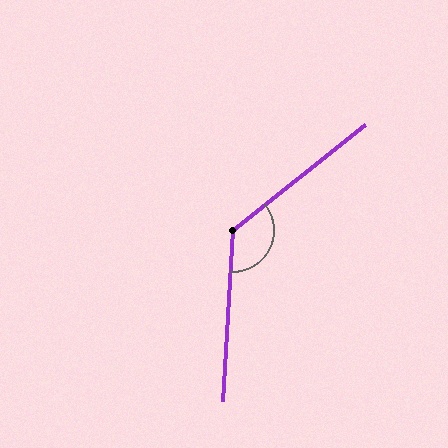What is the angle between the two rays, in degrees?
Approximately 132 degrees.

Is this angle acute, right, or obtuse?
It is obtuse.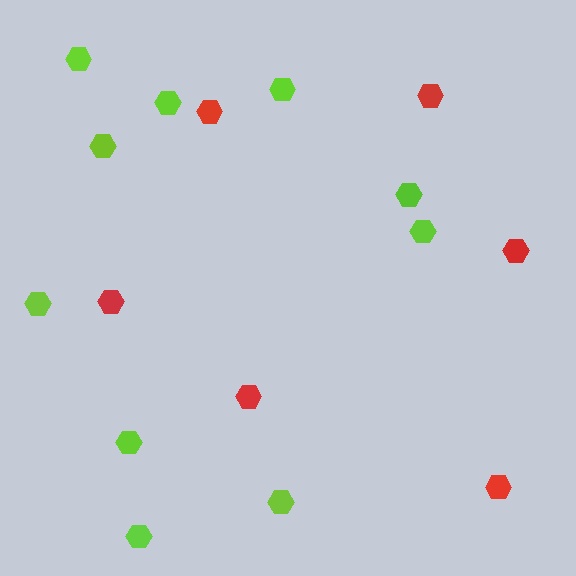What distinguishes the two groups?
There are 2 groups: one group of lime hexagons (10) and one group of red hexagons (6).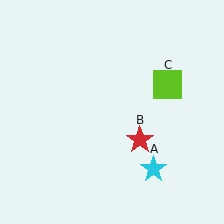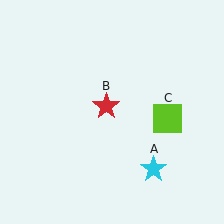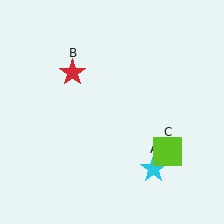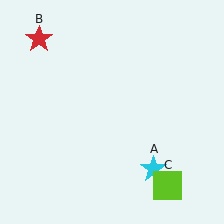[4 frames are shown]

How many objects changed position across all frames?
2 objects changed position: red star (object B), lime square (object C).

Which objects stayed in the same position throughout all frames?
Cyan star (object A) remained stationary.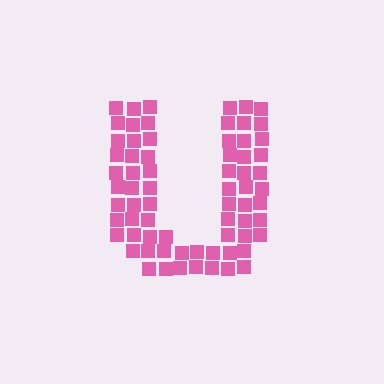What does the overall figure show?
The overall figure shows the letter U.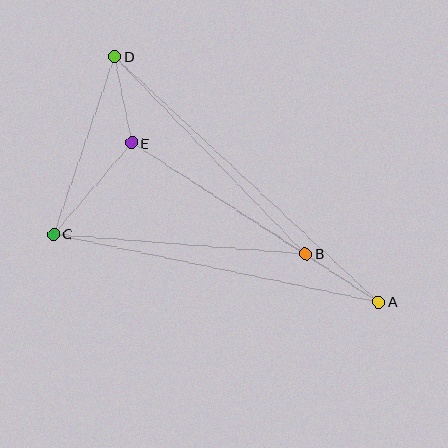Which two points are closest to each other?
Points A and B are closest to each other.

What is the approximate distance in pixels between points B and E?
The distance between B and E is approximately 206 pixels.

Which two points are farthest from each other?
Points A and D are farthest from each other.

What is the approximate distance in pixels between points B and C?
The distance between B and C is approximately 253 pixels.